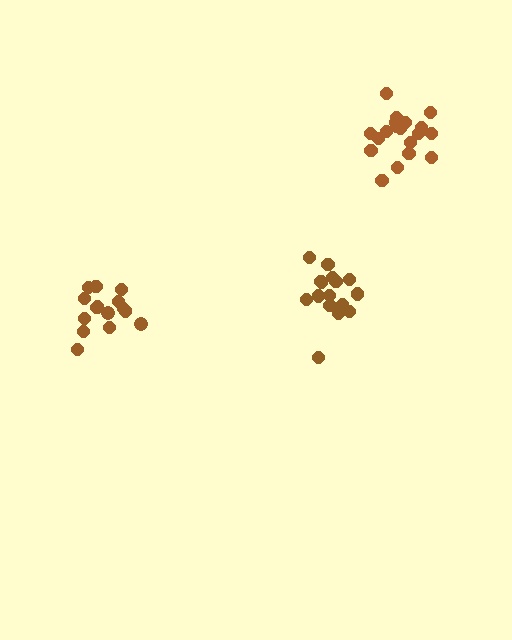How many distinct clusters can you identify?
There are 3 distinct clusters.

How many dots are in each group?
Group 1: 18 dots, Group 2: 19 dots, Group 3: 15 dots (52 total).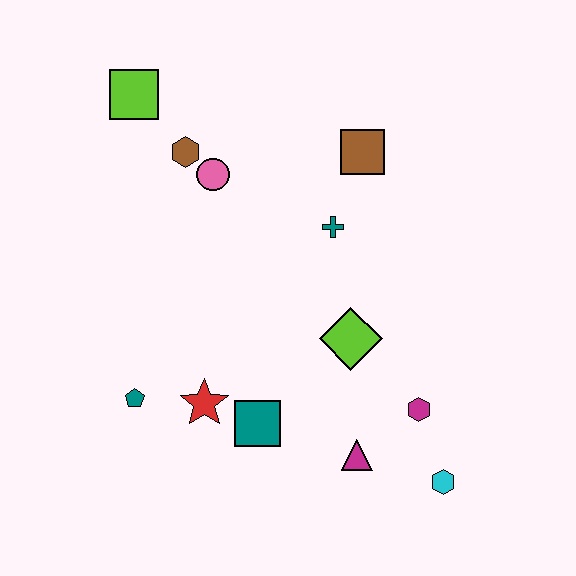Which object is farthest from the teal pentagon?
The brown square is farthest from the teal pentagon.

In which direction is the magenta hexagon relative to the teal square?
The magenta hexagon is to the right of the teal square.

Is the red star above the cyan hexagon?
Yes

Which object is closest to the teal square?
The red star is closest to the teal square.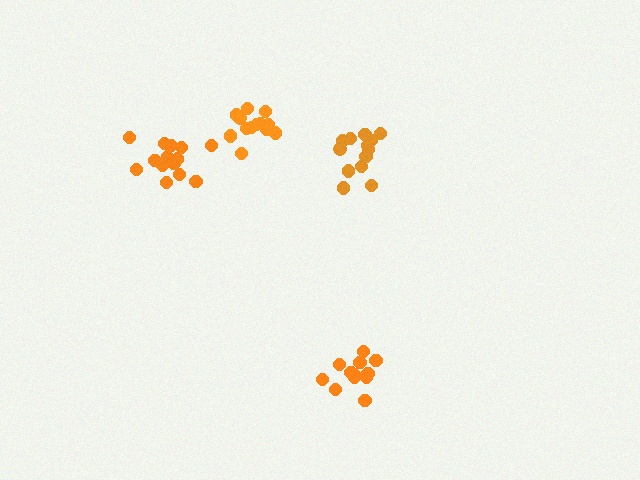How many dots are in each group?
Group 1: 14 dots, Group 2: 13 dots, Group 3: 12 dots, Group 4: 13 dots (52 total).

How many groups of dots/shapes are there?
There are 4 groups.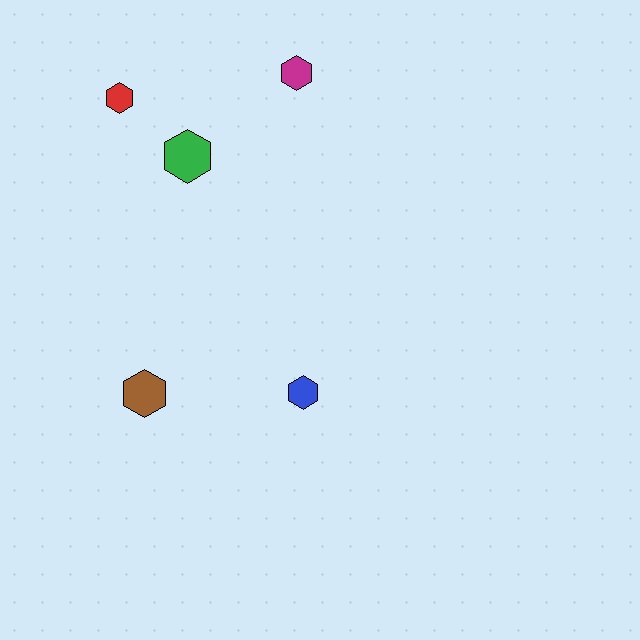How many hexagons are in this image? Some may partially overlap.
There are 5 hexagons.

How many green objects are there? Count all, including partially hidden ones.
There is 1 green object.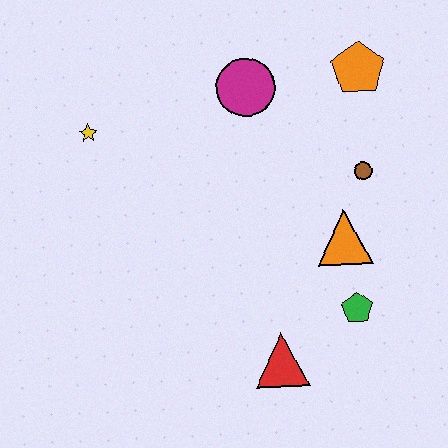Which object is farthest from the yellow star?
The green pentagon is farthest from the yellow star.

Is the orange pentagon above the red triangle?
Yes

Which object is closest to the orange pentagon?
The brown circle is closest to the orange pentagon.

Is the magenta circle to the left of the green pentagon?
Yes